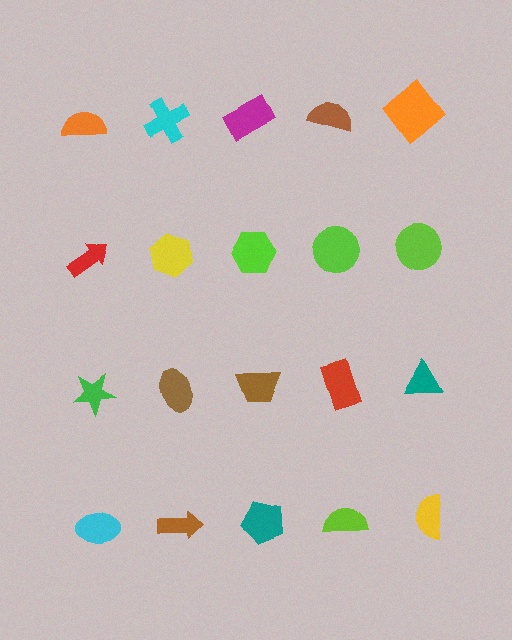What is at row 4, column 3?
A teal pentagon.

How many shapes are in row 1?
5 shapes.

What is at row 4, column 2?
A brown arrow.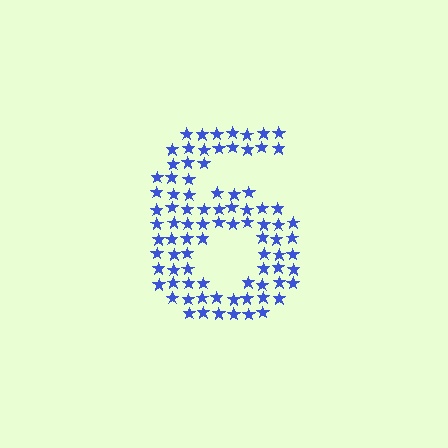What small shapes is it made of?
It is made of small stars.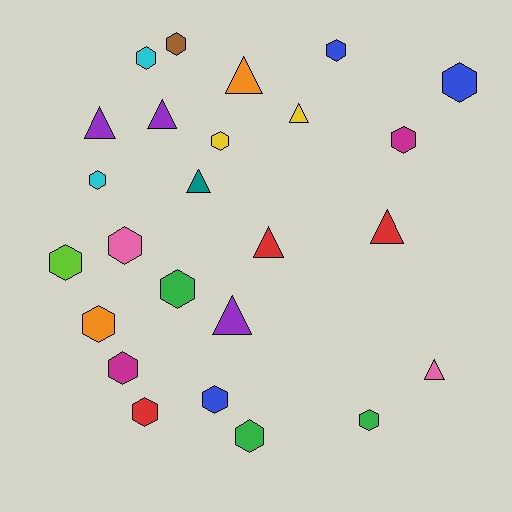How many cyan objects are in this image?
There are 2 cyan objects.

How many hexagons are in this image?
There are 16 hexagons.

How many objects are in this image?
There are 25 objects.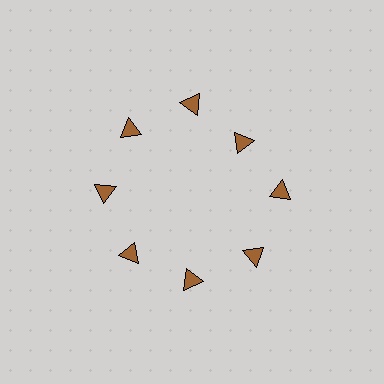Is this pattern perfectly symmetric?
No. The 8 brown triangles are arranged in a ring, but one element near the 2 o'clock position is pulled inward toward the center, breaking the 8-fold rotational symmetry.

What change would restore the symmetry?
The symmetry would be restored by moving it outward, back onto the ring so that all 8 triangles sit at equal angles and equal distance from the center.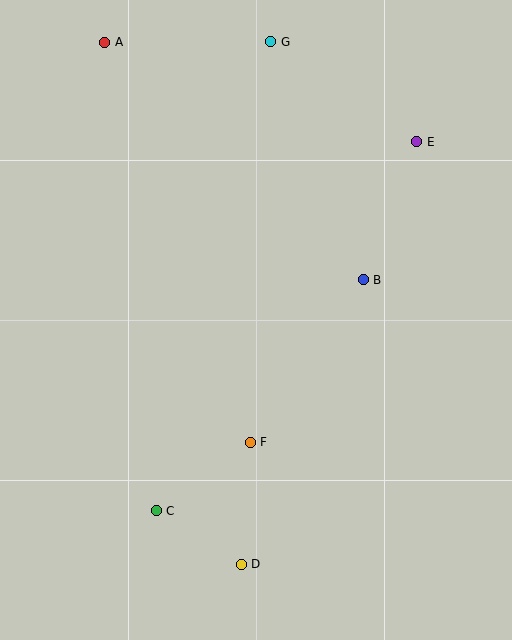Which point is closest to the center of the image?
Point B at (363, 280) is closest to the center.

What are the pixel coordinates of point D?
Point D is at (241, 564).